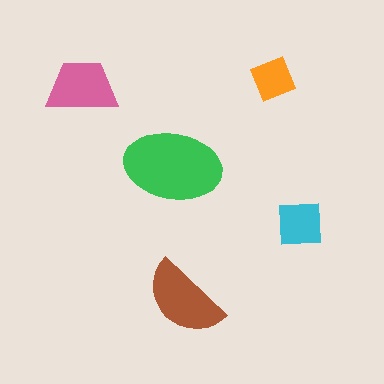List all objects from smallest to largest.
The orange diamond, the cyan square, the pink trapezoid, the brown semicircle, the green ellipse.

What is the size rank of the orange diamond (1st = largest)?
5th.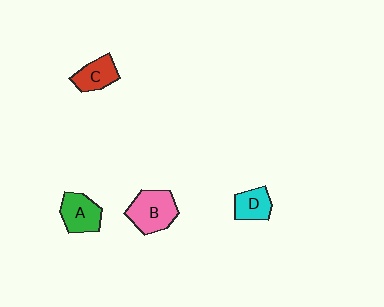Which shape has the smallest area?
Shape D (cyan).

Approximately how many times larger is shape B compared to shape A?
Approximately 1.3 times.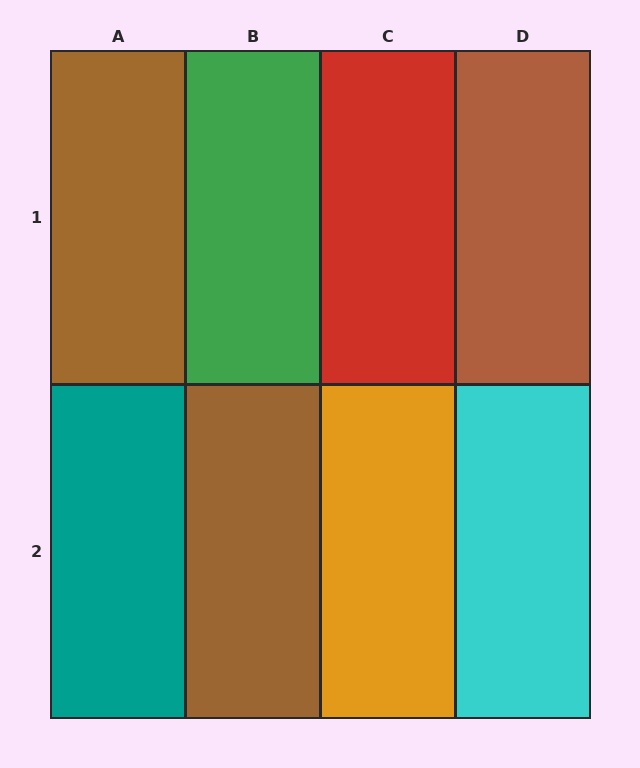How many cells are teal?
1 cell is teal.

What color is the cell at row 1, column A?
Brown.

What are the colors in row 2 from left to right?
Teal, brown, orange, cyan.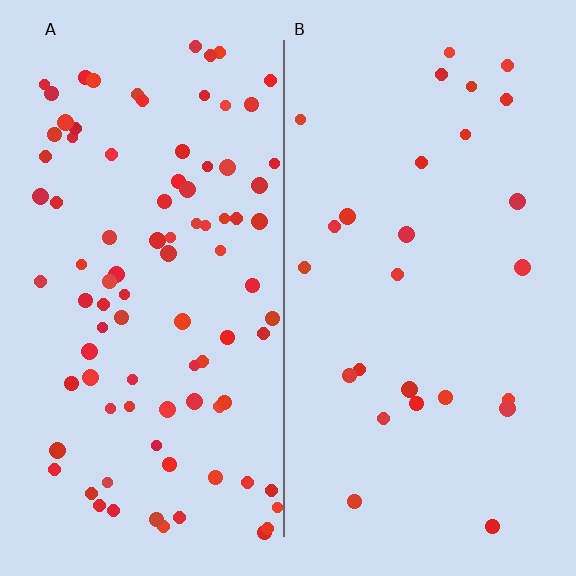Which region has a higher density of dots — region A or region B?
A (the left).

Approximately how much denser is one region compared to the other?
Approximately 3.4× — region A over region B.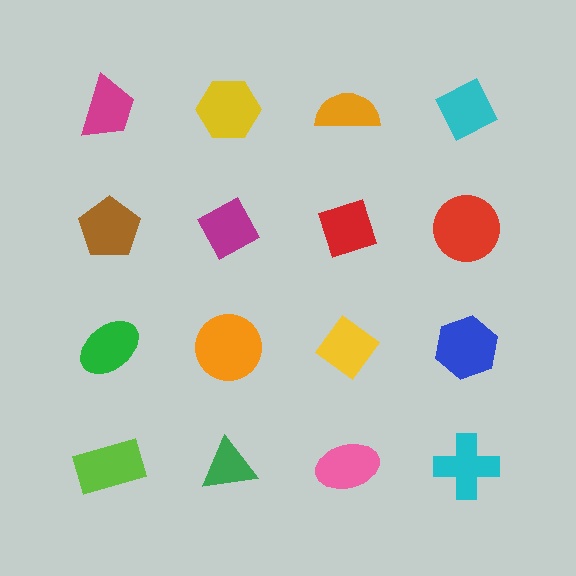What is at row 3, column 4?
A blue hexagon.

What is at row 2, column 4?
A red circle.